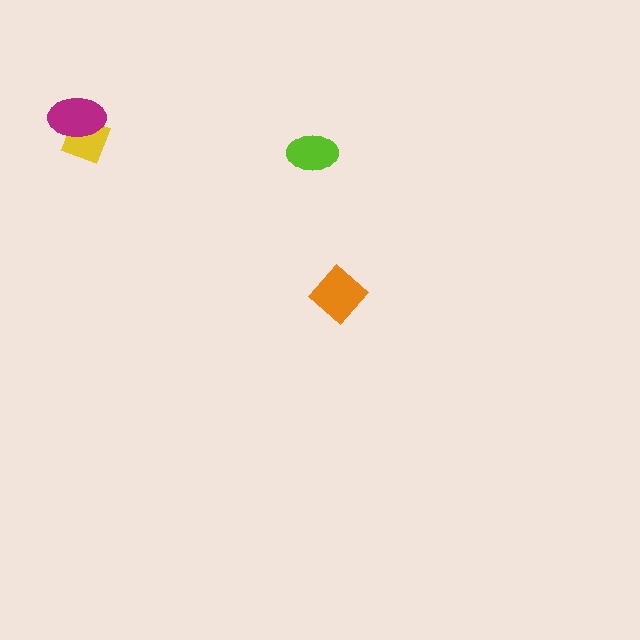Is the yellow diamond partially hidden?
Yes, it is partially covered by another shape.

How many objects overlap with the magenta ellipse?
1 object overlaps with the magenta ellipse.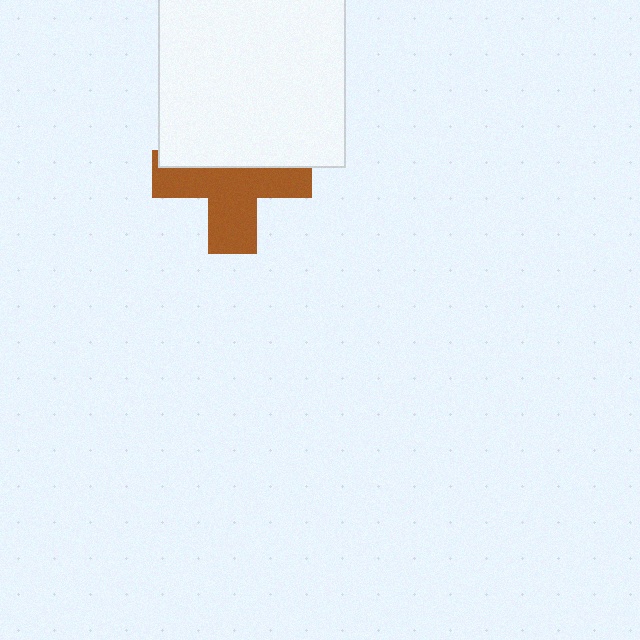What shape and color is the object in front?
The object in front is a white square.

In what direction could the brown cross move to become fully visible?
The brown cross could move down. That would shift it out from behind the white square entirely.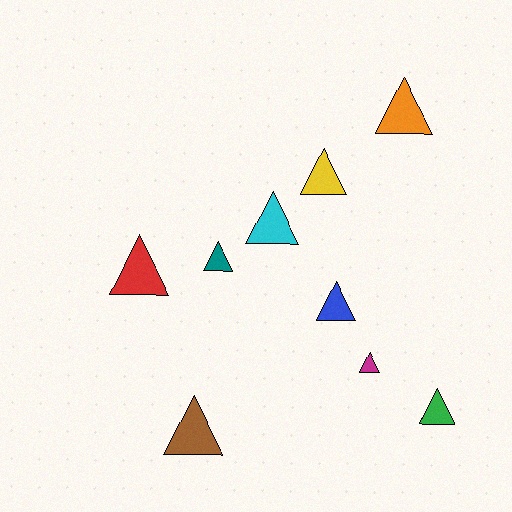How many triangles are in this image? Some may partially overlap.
There are 9 triangles.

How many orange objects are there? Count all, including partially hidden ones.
There is 1 orange object.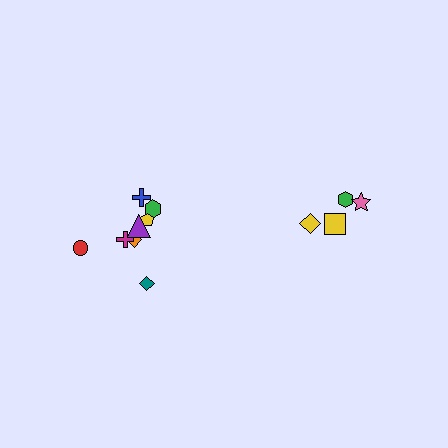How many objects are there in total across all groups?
There are 12 objects.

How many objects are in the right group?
There are 4 objects.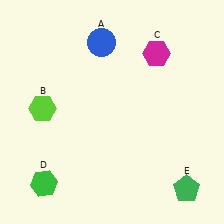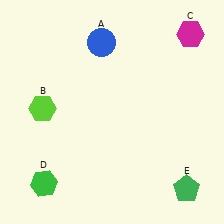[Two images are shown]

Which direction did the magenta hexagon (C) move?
The magenta hexagon (C) moved right.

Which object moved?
The magenta hexagon (C) moved right.